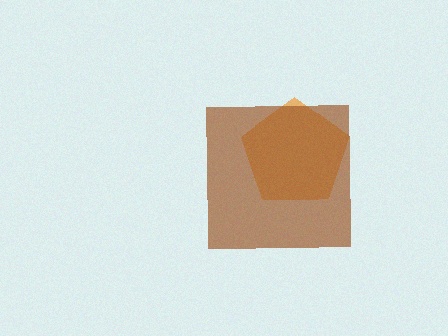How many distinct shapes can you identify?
There are 2 distinct shapes: an orange pentagon, a brown square.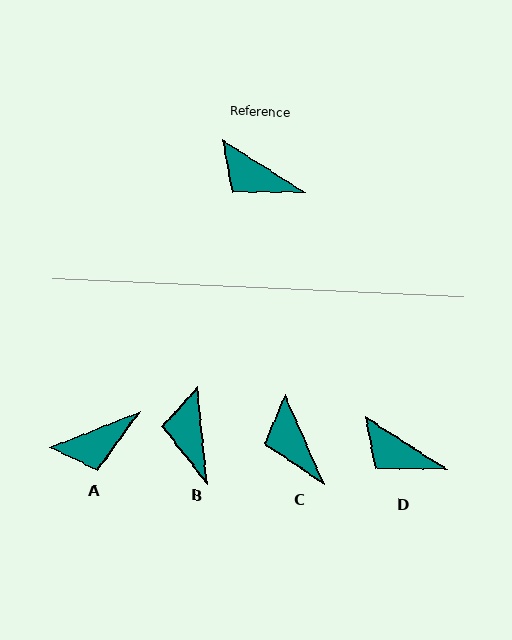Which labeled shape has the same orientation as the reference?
D.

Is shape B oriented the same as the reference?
No, it is off by about 52 degrees.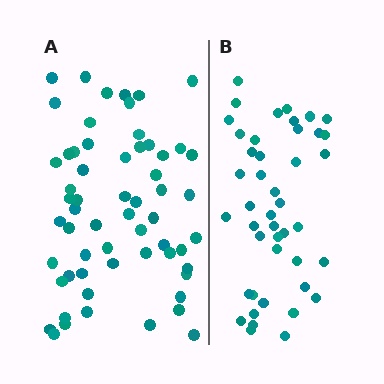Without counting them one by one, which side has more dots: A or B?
Region A (the left region) has more dots.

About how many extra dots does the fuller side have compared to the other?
Region A has approximately 15 more dots than region B.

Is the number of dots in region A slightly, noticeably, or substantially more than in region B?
Region A has noticeably more, but not dramatically so. The ratio is roughly 1.4 to 1.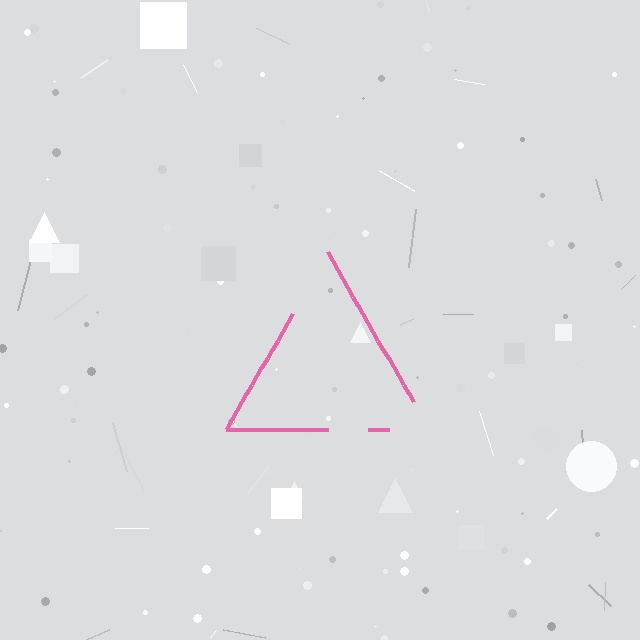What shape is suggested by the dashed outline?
The dashed outline suggests a triangle.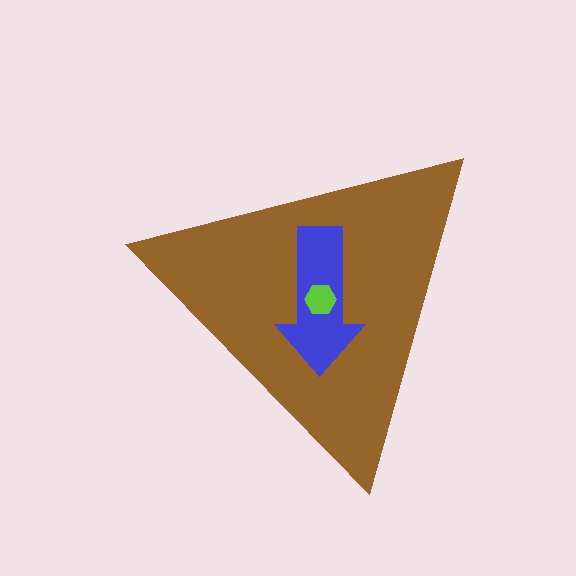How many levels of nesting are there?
3.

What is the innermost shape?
The lime hexagon.